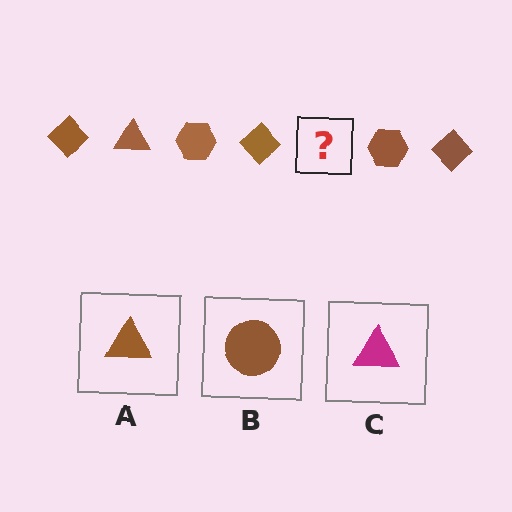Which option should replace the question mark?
Option A.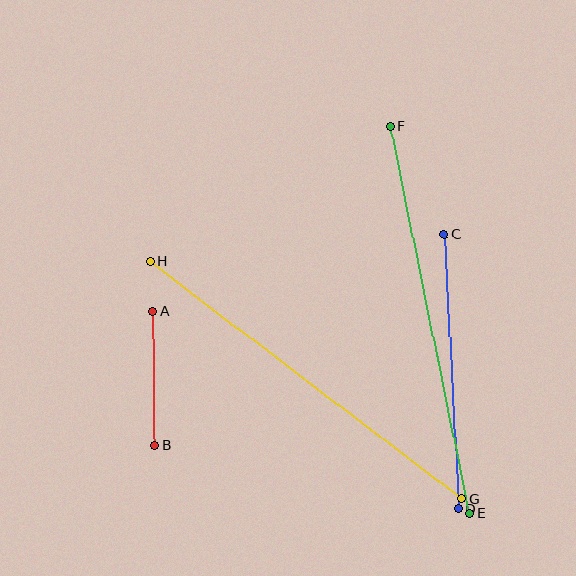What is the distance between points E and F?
The distance is approximately 396 pixels.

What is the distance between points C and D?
The distance is approximately 274 pixels.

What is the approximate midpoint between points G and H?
The midpoint is at approximately (306, 380) pixels.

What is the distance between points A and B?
The distance is approximately 134 pixels.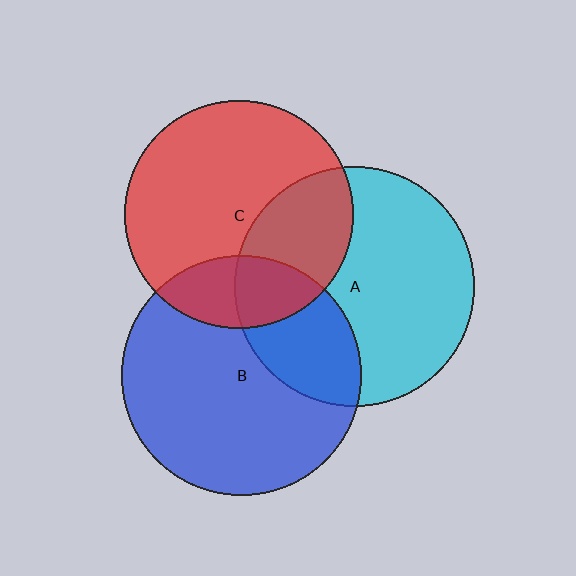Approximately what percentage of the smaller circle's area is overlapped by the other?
Approximately 20%.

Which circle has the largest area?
Circle B (blue).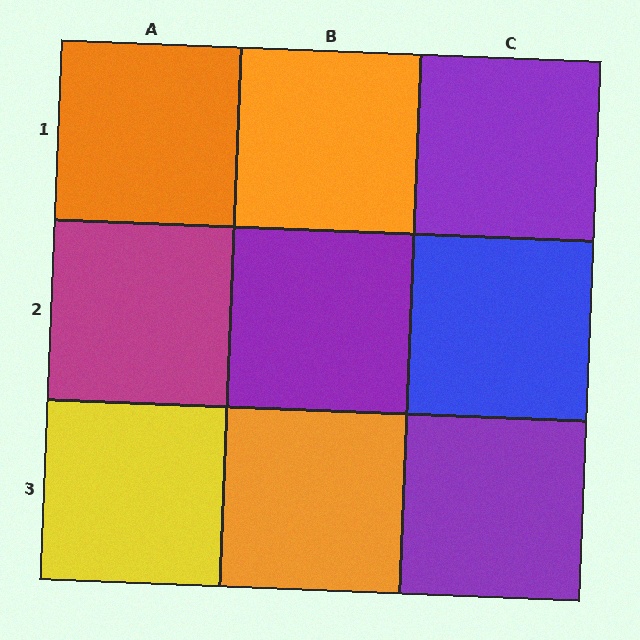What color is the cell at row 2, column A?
Magenta.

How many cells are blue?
1 cell is blue.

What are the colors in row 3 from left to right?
Yellow, orange, purple.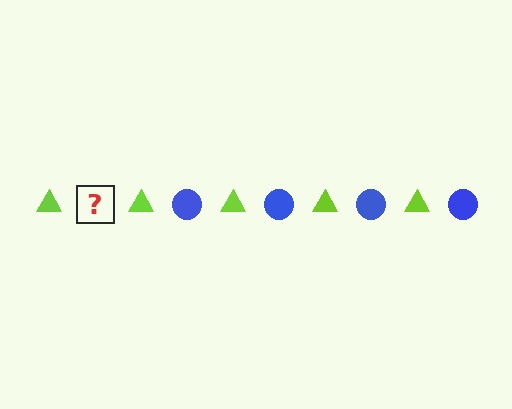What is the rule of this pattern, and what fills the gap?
The rule is that the pattern alternates between lime triangle and blue circle. The gap should be filled with a blue circle.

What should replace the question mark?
The question mark should be replaced with a blue circle.